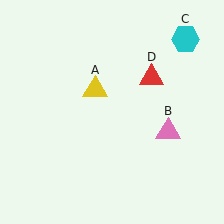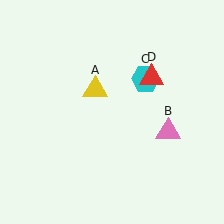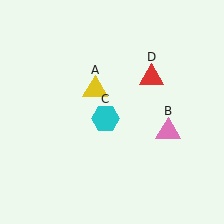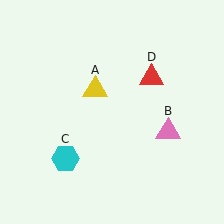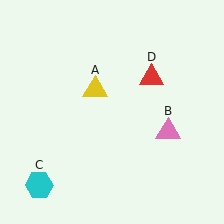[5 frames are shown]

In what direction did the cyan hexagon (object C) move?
The cyan hexagon (object C) moved down and to the left.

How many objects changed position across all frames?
1 object changed position: cyan hexagon (object C).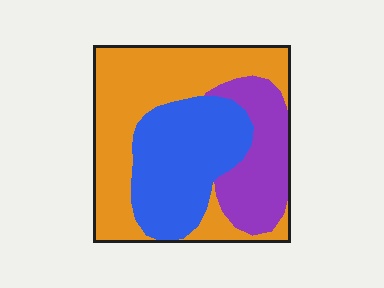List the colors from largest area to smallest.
From largest to smallest: orange, blue, purple.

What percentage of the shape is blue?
Blue takes up about one third (1/3) of the shape.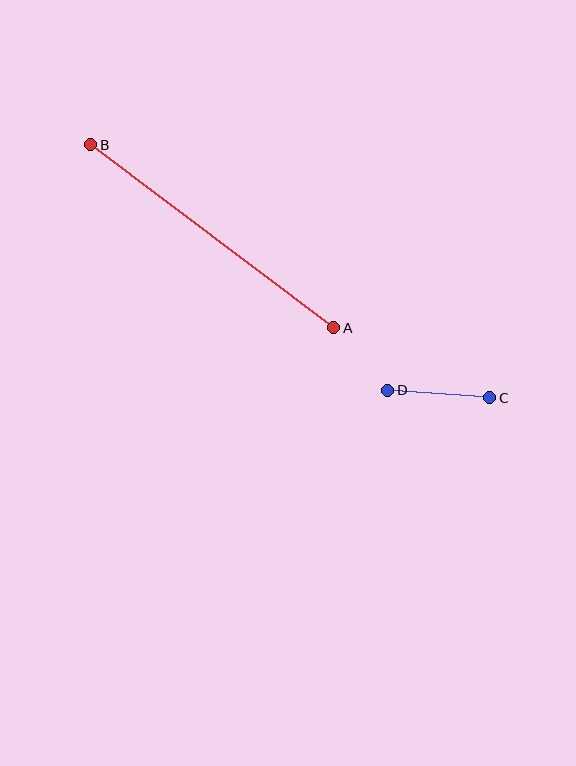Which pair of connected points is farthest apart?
Points A and B are farthest apart.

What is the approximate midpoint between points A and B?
The midpoint is at approximately (212, 236) pixels.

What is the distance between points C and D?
The distance is approximately 103 pixels.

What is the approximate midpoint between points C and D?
The midpoint is at approximately (439, 394) pixels.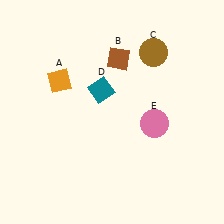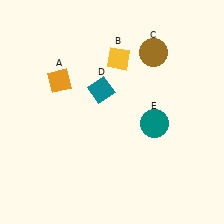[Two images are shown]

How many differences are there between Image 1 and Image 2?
There are 2 differences between the two images.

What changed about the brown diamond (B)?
In Image 1, B is brown. In Image 2, it changed to yellow.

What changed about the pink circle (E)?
In Image 1, E is pink. In Image 2, it changed to teal.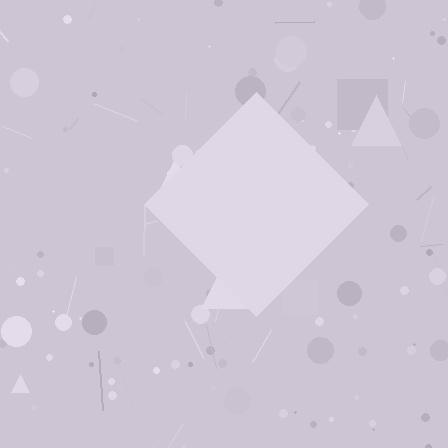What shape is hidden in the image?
A diamond is hidden in the image.